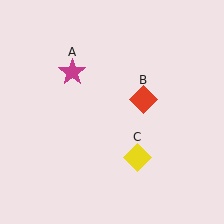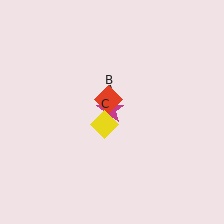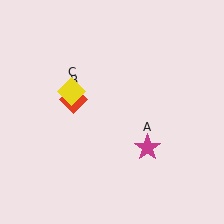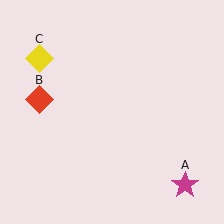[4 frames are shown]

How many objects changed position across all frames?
3 objects changed position: magenta star (object A), red diamond (object B), yellow diamond (object C).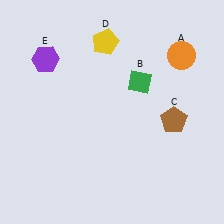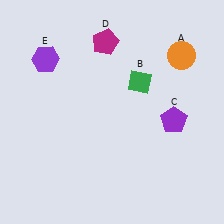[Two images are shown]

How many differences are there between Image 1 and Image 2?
There are 2 differences between the two images.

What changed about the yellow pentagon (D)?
In Image 1, D is yellow. In Image 2, it changed to magenta.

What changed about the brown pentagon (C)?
In Image 1, C is brown. In Image 2, it changed to purple.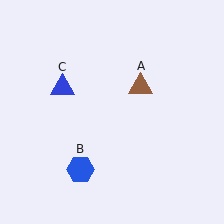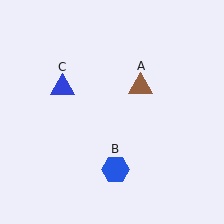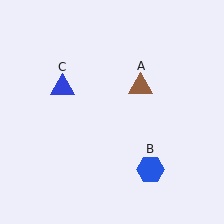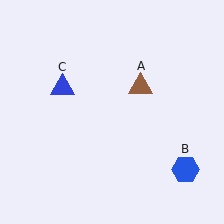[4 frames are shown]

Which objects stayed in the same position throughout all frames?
Brown triangle (object A) and blue triangle (object C) remained stationary.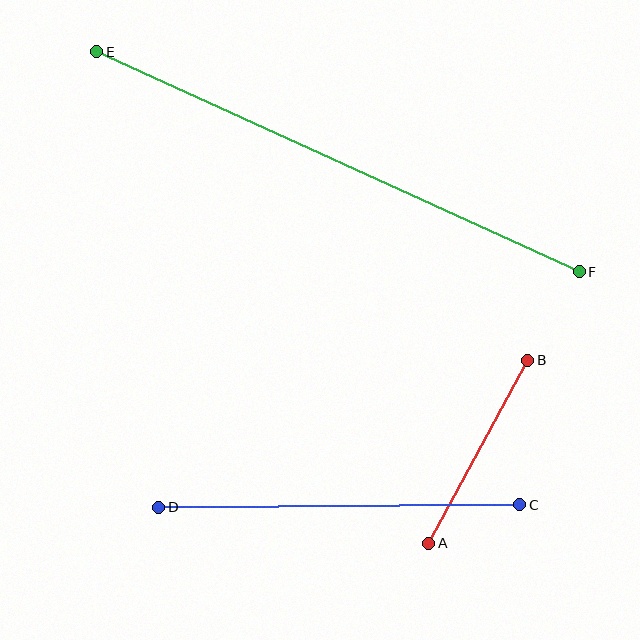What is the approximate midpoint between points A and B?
The midpoint is at approximately (478, 452) pixels.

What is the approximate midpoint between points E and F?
The midpoint is at approximately (338, 162) pixels.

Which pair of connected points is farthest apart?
Points E and F are farthest apart.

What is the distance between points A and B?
The distance is approximately 208 pixels.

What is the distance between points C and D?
The distance is approximately 361 pixels.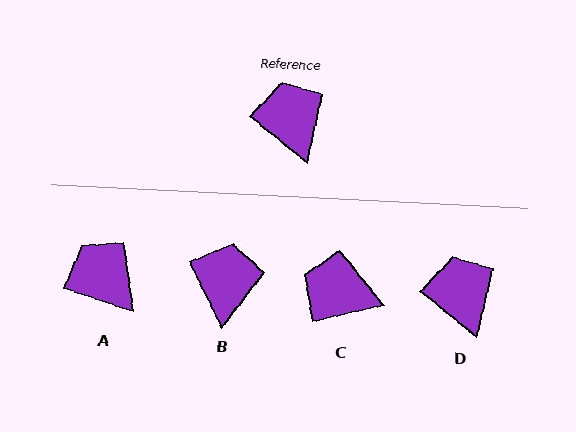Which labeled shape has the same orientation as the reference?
D.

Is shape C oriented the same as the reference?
No, it is off by about 52 degrees.